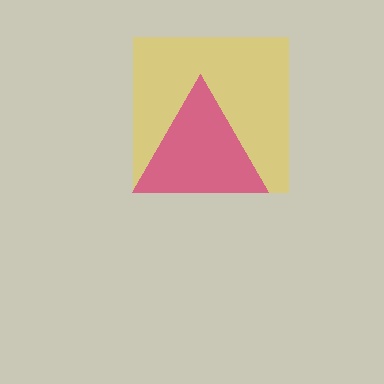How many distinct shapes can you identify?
There are 2 distinct shapes: a yellow square, a magenta triangle.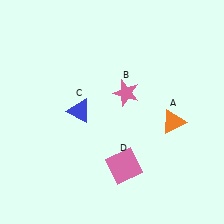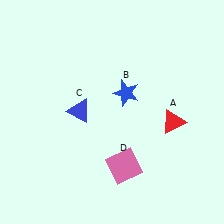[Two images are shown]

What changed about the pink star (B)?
In Image 1, B is pink. In Image 2, it changed to blue.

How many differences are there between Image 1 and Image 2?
There are 2 differences between the two images.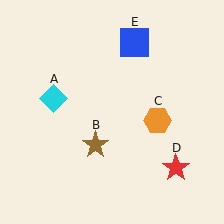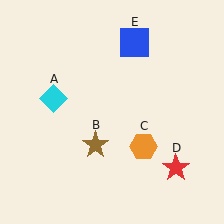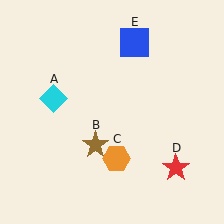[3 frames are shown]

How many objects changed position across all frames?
1 object changed position: orange hexagon (object C).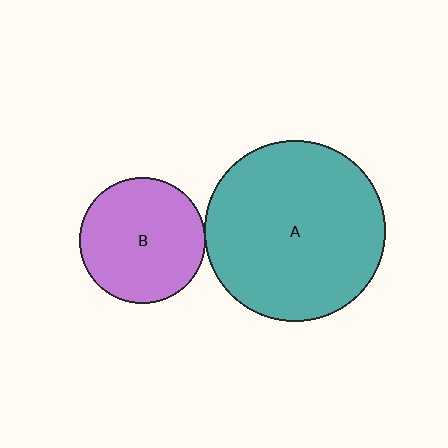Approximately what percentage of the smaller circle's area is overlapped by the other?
Approximately 5%.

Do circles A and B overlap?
Yes.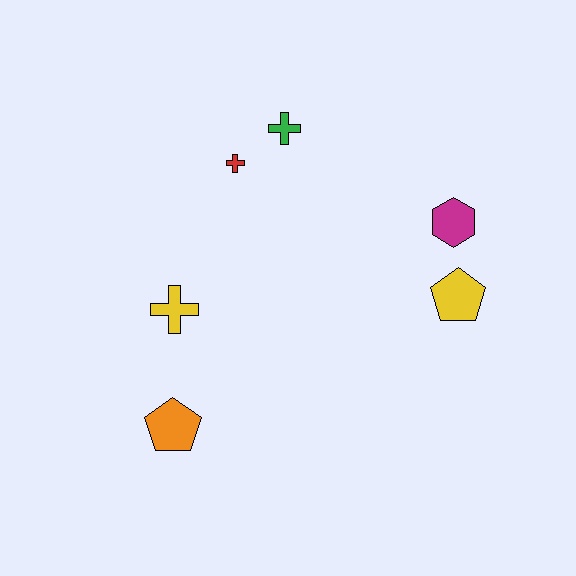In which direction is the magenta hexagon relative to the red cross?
The magenta hexagon is to the right of the red cross.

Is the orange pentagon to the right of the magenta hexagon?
No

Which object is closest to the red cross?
The green cross is closest to the red cross.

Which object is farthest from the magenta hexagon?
The orange pentagon is farthest from the magenta hexagon.